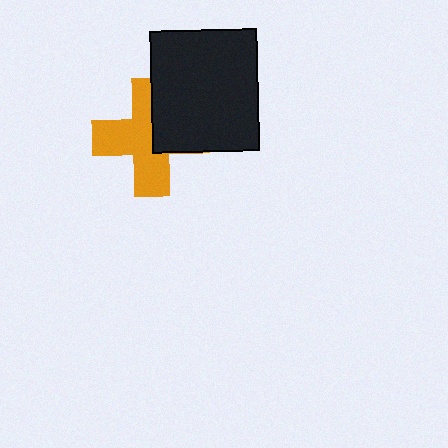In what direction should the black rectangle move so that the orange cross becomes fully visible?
The black rectangle should move right. That is the shortest direction to clear the overlap and leave the orange cross fully visible.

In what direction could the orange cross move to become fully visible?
The orange cross could move left. That would shift it out from behind the black rectangle entirely.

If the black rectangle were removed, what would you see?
You would see the complete orange cross.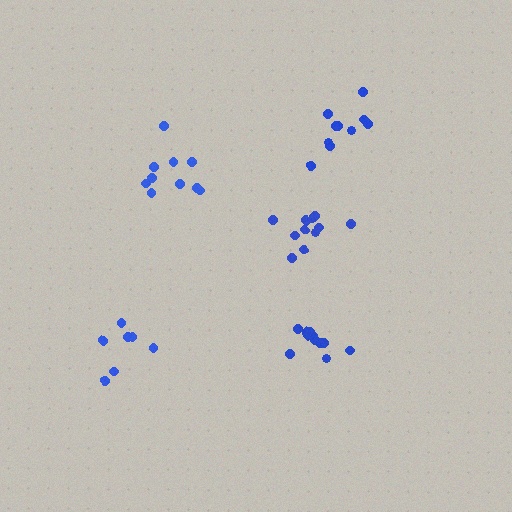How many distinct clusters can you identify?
There are 5 distinct clusters.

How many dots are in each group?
Group 1: 10 dots, Group 2: 12 dots, Group 3: 7 dots, Group 4: 10 dots, Group 5: 11 dots (50 total).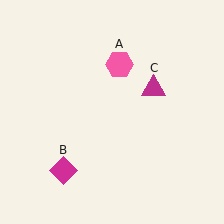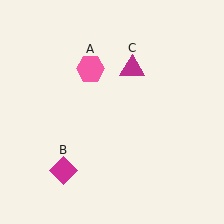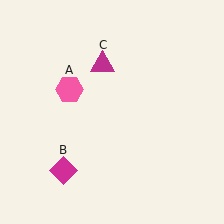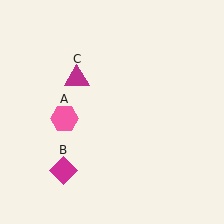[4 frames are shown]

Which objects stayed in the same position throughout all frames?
Magenta diamond (object B) remained stationary.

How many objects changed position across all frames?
2 objects changed position: pink hexagon (object A), magenta triangle (object C).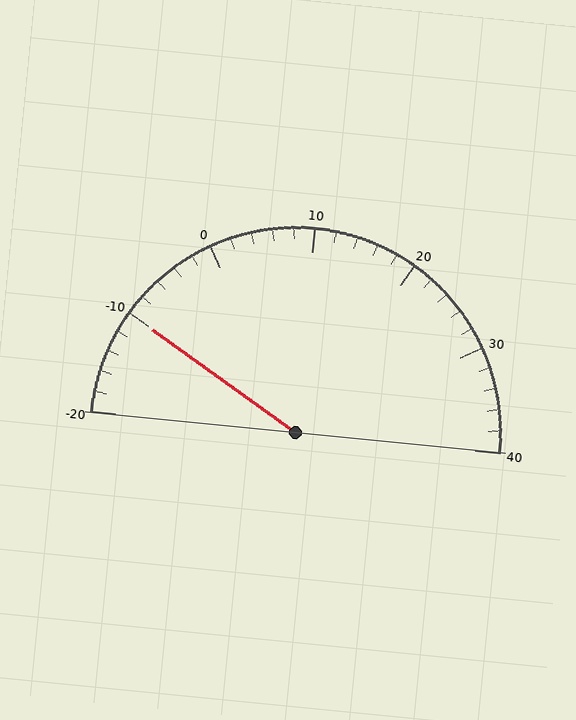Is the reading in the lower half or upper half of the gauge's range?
The reading is in the lower half of the range (-20 to 40).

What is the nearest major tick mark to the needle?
The nearest major tick mark is -10.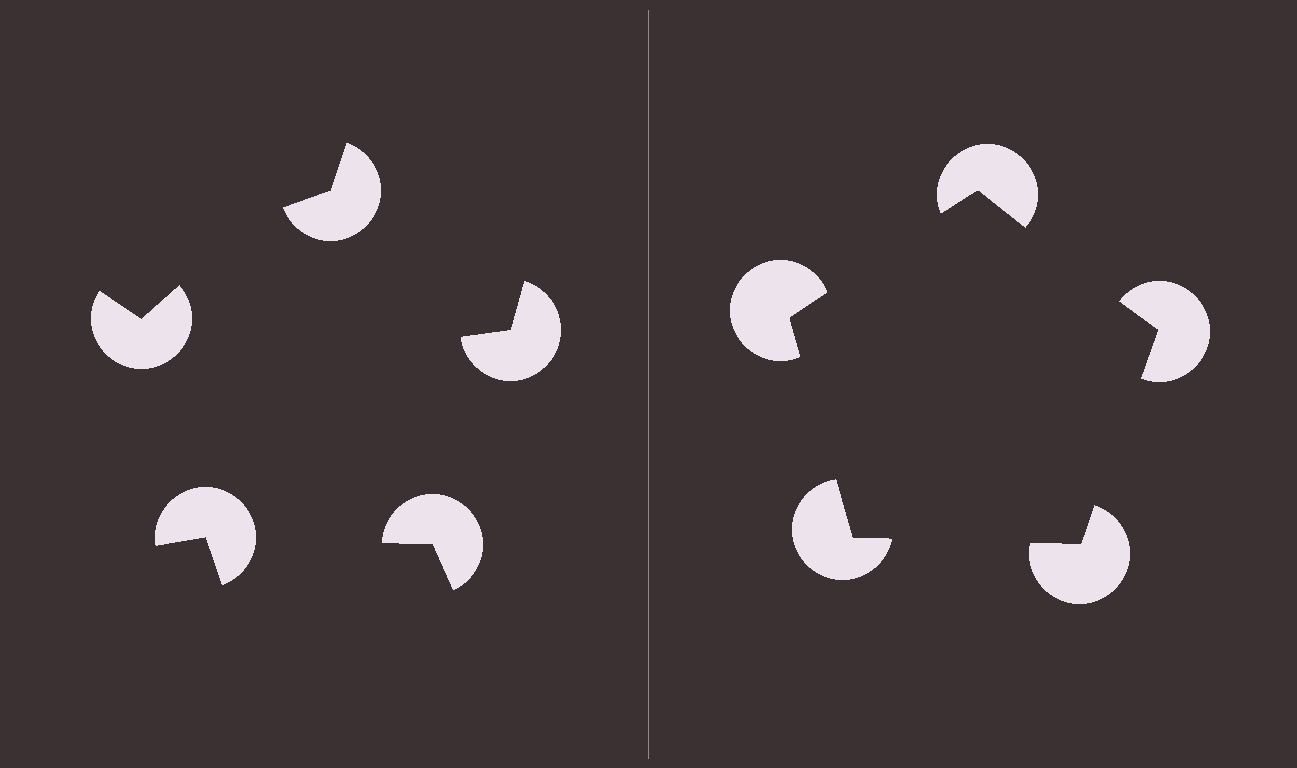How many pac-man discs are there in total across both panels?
10 — 5 on each side.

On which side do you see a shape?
An illusory pentagon appears on the right side. On the left side the wedge cuts are rotated, so no coherent shape forms.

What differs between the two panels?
The pac-man discs are positioned identically on both sides; only the wedge orientations differ. On the right they align to a pentagon; on the left they are misaligned.